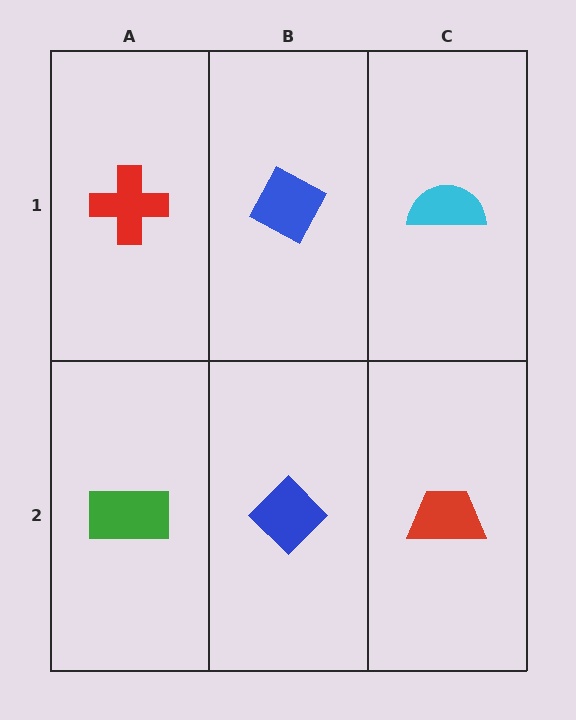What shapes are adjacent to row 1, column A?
A green rectangle (row 2, column A), a blue diamond (row 1, column B).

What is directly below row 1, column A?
A green rectangle.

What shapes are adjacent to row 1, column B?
A blue diamond (row 2, column B), a red cross (row 1, column A), a cyan semicircle (row 1, column C).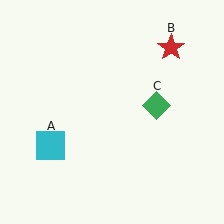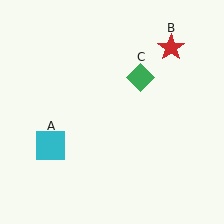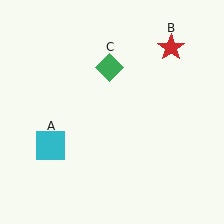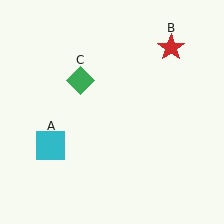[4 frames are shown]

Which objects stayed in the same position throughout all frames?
Cyan square (object A) and red star (object B) remained stationary.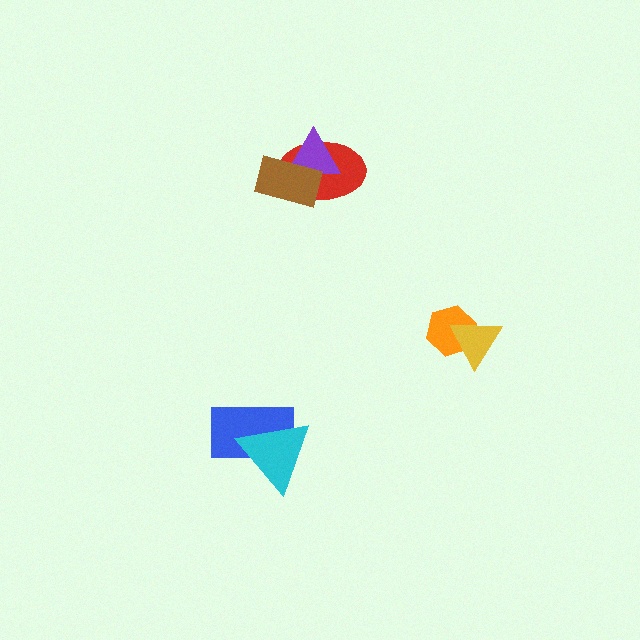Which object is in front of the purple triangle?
The brown rectangle is in front of the purple triangle.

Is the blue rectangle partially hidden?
Yes, it is partially covered by another shape.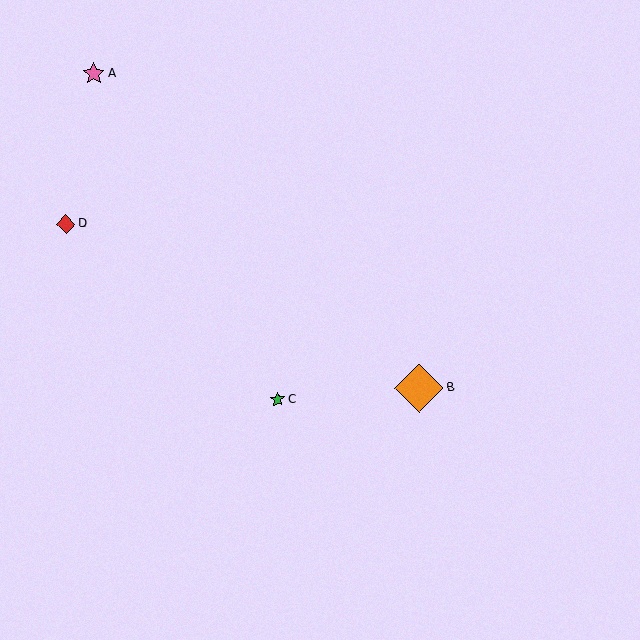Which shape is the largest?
The orange diamond (labeled B) is the largest.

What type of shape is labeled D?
Shape D is a red diamond.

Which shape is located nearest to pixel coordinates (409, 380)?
The orange diamond (labeled B) at (419, 388) is nearest to that location.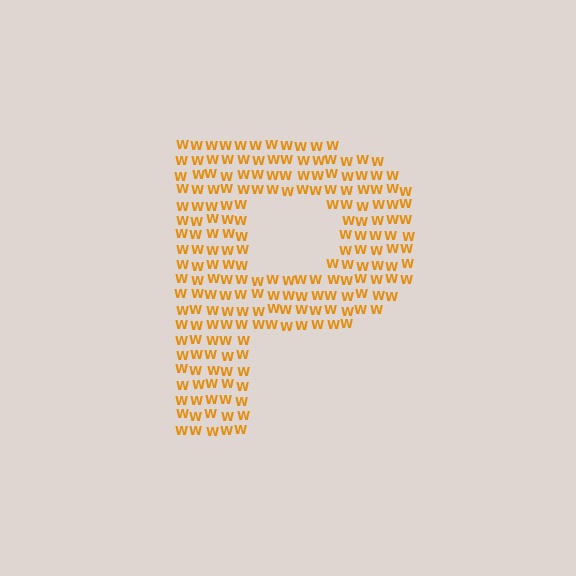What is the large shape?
The large shape is the letter P.